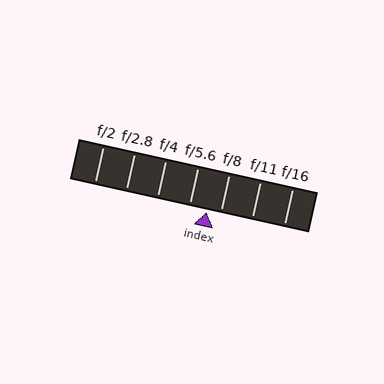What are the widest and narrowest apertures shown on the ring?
The widest aperture shown is f/2 and the narrowest is f/16.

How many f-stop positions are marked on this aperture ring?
There are 7 f-stop positions marked.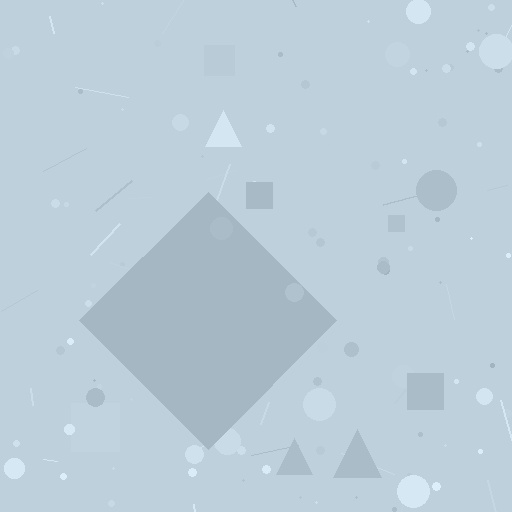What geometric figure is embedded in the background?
A diamond is embedded in the background.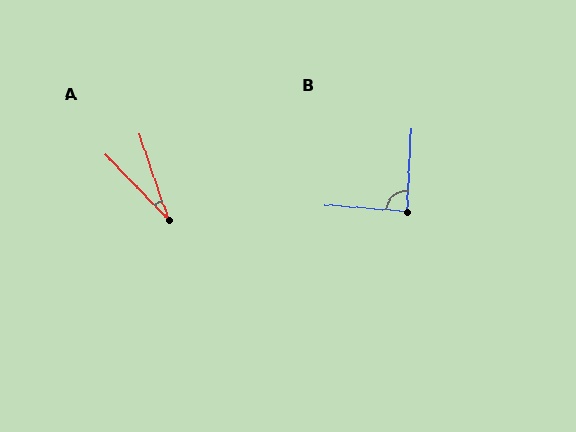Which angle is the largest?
B, at approximately 89 degrees.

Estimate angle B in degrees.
Approximately 89 degrees.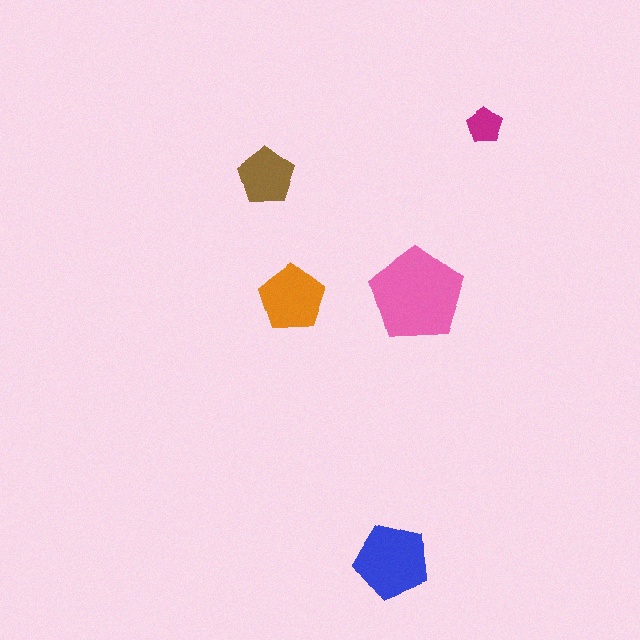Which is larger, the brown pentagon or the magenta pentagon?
The brown one.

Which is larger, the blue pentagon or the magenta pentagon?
The blue one.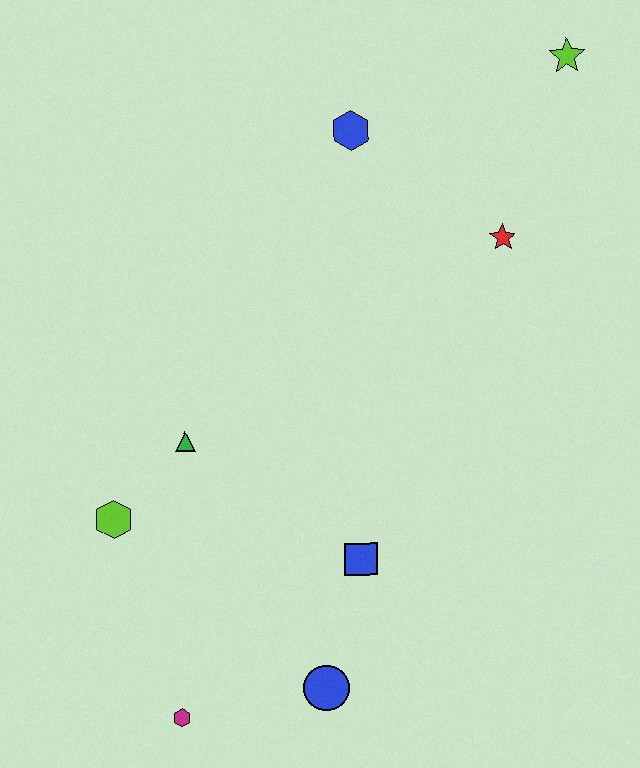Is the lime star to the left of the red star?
No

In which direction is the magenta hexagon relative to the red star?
The magenta hexagon is below the red star.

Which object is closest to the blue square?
The blue circle is closest to the blue square.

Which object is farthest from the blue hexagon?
The magenta hexagon is farthest from the blue hexagon.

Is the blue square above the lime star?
No